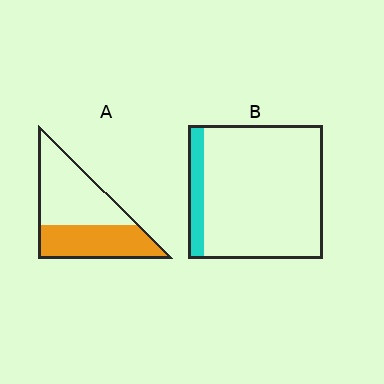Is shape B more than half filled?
No.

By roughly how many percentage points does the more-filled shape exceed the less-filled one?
By roughly 30 percentage points (A over B).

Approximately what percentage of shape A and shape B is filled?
A is approximately 45% and B is approximately 10%.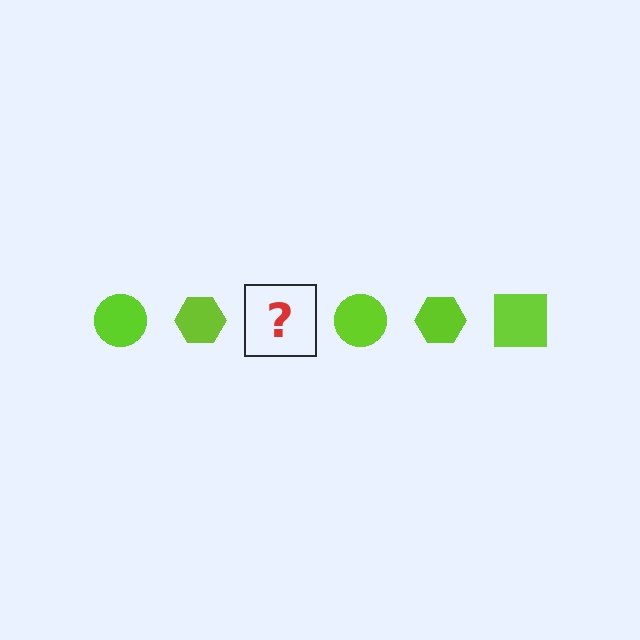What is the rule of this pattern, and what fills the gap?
The rule is that the pattern cycles through circle, hexagon, square shapes in lime. The gap should be filled with a lime square.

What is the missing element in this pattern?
The missing element is a lime square.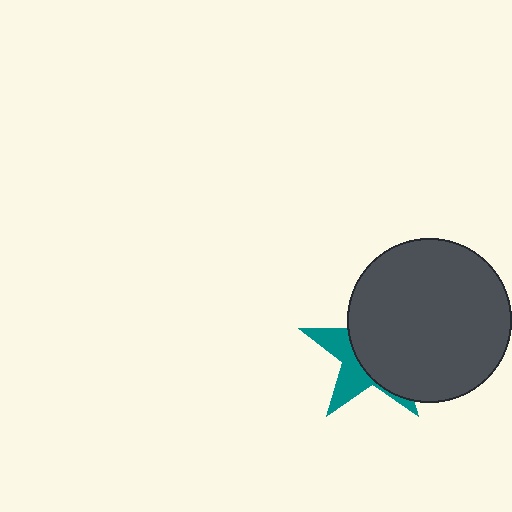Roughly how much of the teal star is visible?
A small part of it is visible (roughly 35%).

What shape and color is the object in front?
The object in front is a dark gray circle.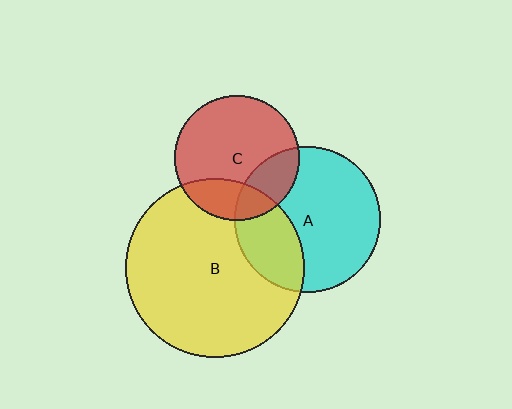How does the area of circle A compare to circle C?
Approximately 1.4 times.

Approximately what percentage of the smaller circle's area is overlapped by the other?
Approximately 25%.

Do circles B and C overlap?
Yes.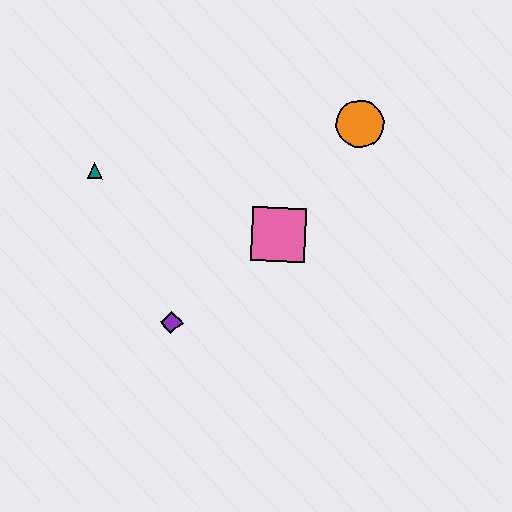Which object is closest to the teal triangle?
The purple diamond is closest to the teal triangle.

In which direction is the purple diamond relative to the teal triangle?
The purple diamond is below the teal triangle.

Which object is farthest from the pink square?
The teal triangle is farthest from the pink square.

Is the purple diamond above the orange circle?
No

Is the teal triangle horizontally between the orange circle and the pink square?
No